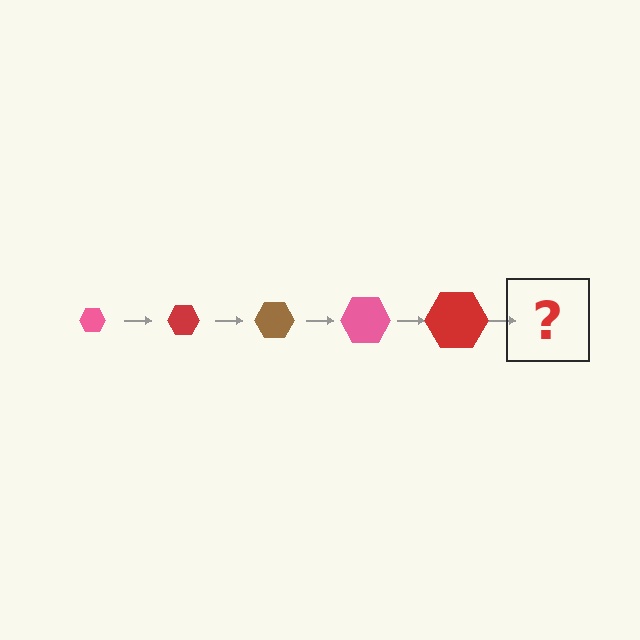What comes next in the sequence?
The next element should be a brown hexagon, larger than the previous one.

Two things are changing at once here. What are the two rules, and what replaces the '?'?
The two rules are that the hexagon grows larger each step and the color cycles through pink, red, and brown. The '?' should be a brown hexagon, larger than the previous one.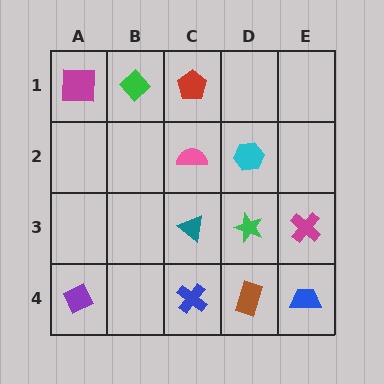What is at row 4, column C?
A blue cross.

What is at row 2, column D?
A cyan hexagon.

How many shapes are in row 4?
4 shapes.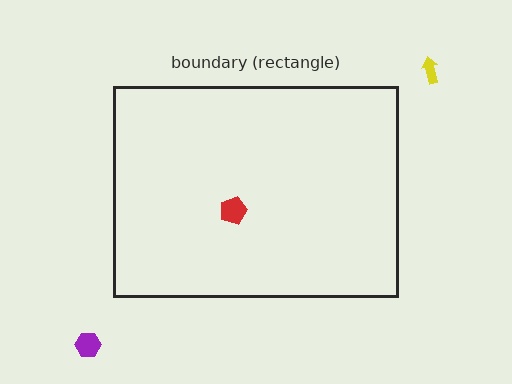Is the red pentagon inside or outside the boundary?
Inside.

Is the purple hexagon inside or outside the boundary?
Outside.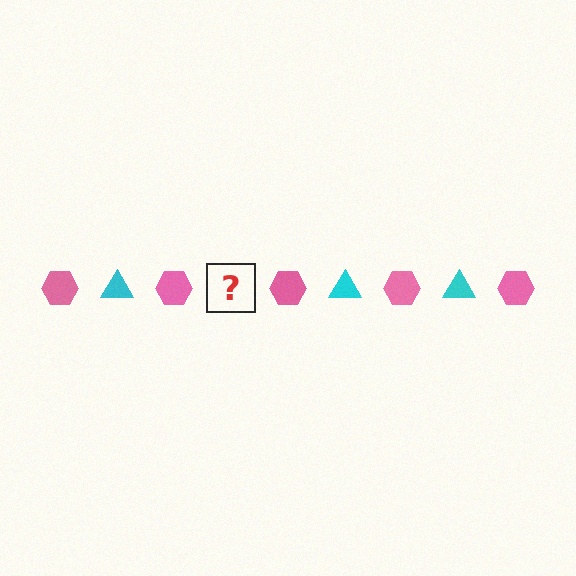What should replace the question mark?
The question mark should be replaced with a cyan triangle.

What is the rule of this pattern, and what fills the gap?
The rule is that the pattern alternates between pink hexagon and cyan triangle. The gap should be filled with a cyan triangle.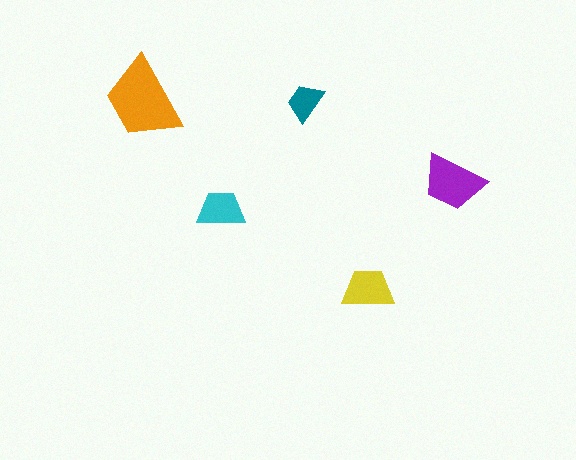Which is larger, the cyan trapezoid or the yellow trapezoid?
The yellow one.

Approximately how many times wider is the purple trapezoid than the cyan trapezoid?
About 1.5 times wider.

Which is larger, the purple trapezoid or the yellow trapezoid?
The purple one.